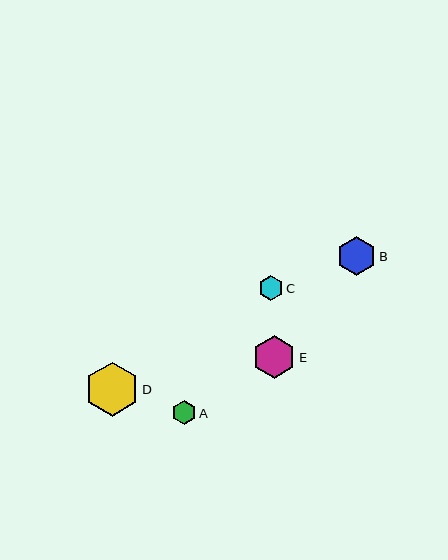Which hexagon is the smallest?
Hexagon C is the smallest with a size of approximately 24 pixels.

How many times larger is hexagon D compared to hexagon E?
Hexagon D is approximately 1.2 times the size of hexagon E.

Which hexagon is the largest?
Hexagon D is the largest with a size of approximately 54 pixels.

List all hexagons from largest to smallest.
From largest to smallest: D, E, B, A, C.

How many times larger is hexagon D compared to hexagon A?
Hexagon D is approximately 2.2 times the size of hexagon A.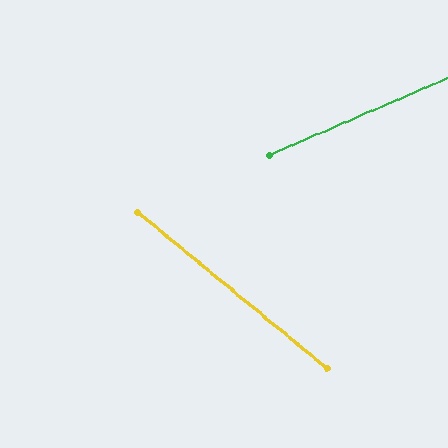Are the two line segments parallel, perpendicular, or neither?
Neither parallel nor perpendicular — they differ by about 63°.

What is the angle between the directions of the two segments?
Approximately 63 degrees.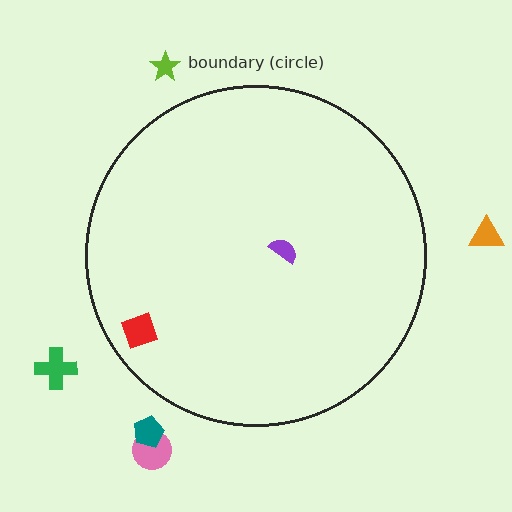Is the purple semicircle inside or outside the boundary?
Inside.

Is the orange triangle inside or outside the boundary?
Outside.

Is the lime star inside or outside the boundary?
Outside.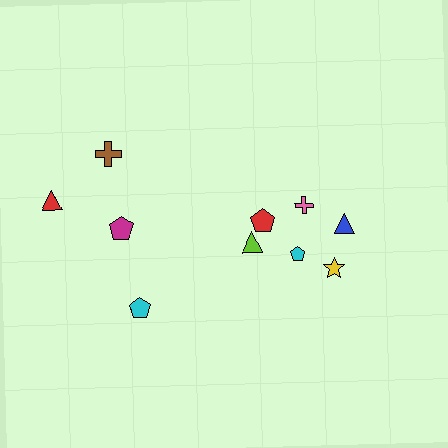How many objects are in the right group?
There are 6 objects.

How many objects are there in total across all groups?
There are 10 objects.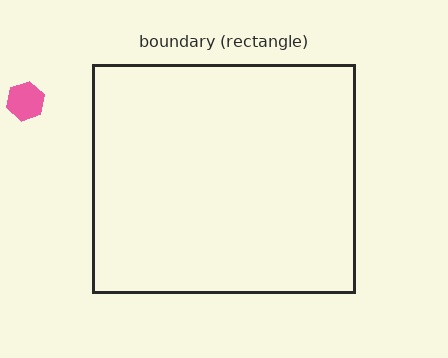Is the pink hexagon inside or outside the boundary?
Outside.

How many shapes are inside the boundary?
0 inside, 1 outside.